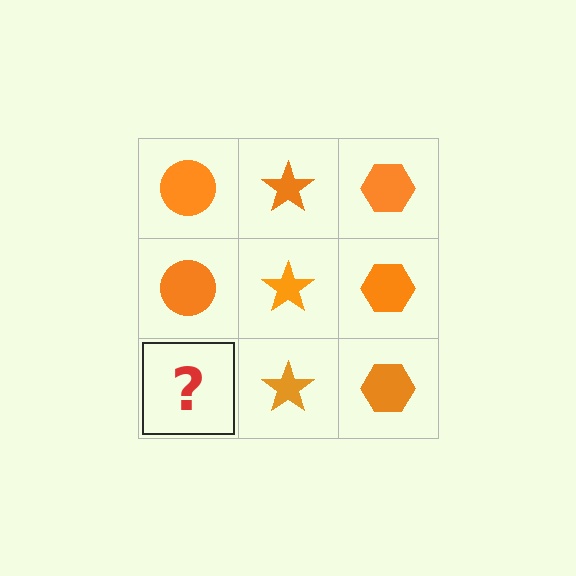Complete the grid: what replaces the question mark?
The question mark should be replaced with an orange circle.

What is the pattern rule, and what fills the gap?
The rule is that each column has a consistent shape. The gap should be filled with an orange circle.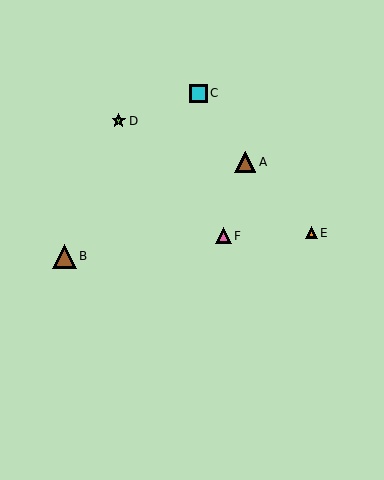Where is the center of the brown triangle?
The center of the brown triangle is at (64, 256).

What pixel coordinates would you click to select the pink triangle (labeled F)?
Click at (223, 236) to select the pink triangle F.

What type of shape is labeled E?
Shape E is an orange triangle.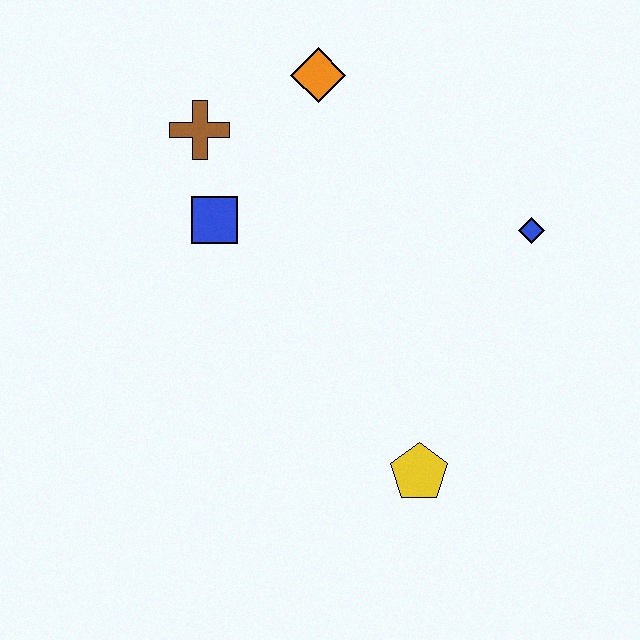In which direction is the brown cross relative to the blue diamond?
The brown cross is to the left of the blue diamond.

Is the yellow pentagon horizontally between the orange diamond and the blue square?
No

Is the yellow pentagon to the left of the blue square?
No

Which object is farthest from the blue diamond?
The brown cross is farthest from the blue diamond.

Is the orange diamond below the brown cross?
No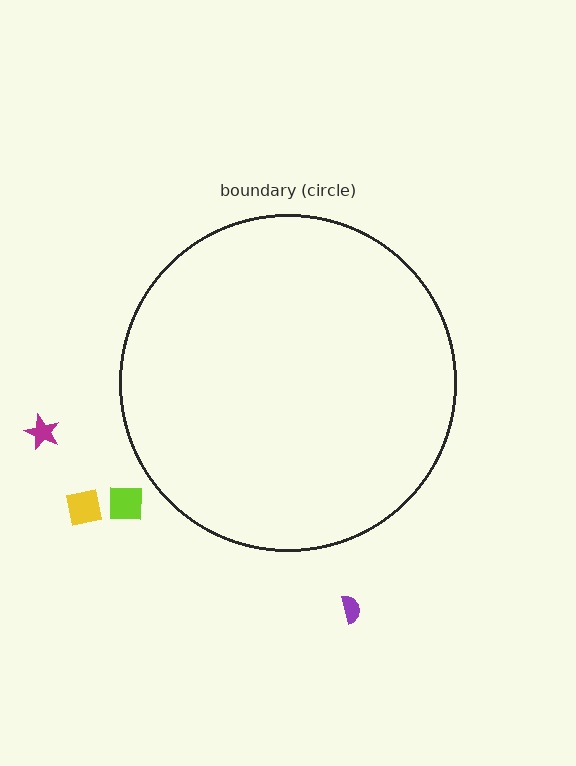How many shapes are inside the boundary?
0 inside, 4 outside.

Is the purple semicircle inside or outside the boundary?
Outside.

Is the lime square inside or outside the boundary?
Outside.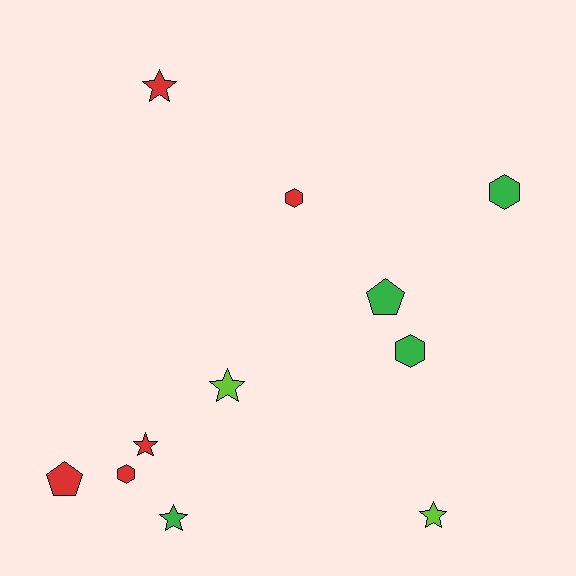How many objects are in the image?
There are 11 objects.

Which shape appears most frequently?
Star, with 5 objects.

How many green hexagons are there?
There are 2 green hexagons.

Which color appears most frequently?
Red, with 5 objects.